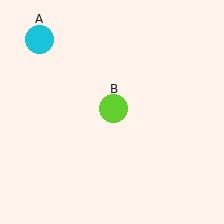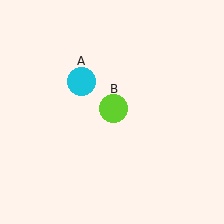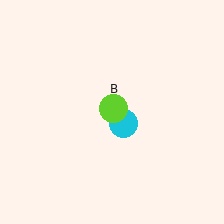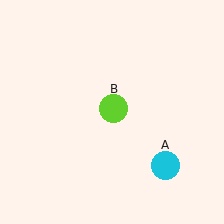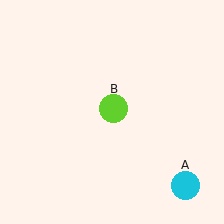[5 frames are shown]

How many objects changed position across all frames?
1 object changed position: cyan circle (object A).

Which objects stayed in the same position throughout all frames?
Lime circle (object B) remained stationary.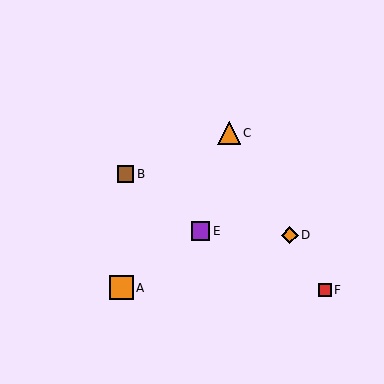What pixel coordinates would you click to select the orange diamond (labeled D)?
Click at (290, 235) to select the orange diamond D.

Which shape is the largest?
The orange square (labeled A) is the largest.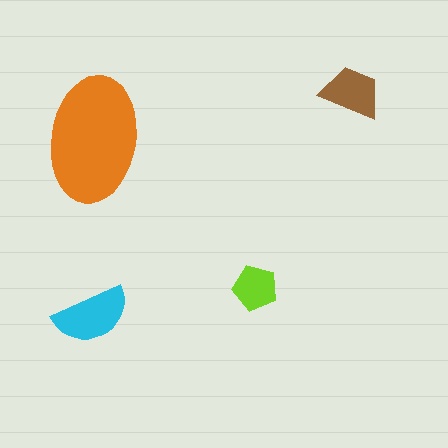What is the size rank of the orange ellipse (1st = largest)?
1st.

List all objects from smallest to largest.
The lime pentagon, the brown trapezoid, the cyan semicircle, the orange ellipse.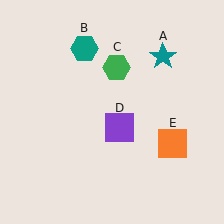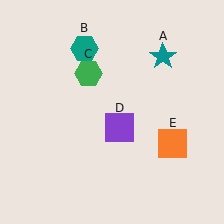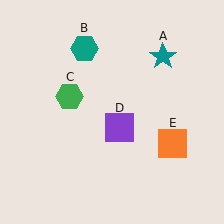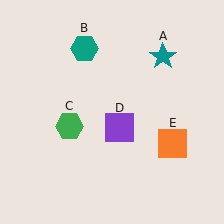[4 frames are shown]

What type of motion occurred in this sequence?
The green hexagon (object C) rotated counterclockwise around the center of the scene.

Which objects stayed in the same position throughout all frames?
Teal star (object A) and teal hexagon (object B) and purple square (object D) and orange square (object E) remained stationary.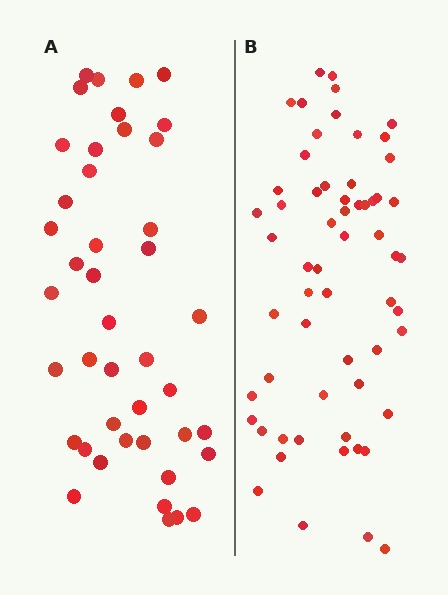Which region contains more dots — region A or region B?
Region B (the right region) has more dots.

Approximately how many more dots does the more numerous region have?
Region B has approximately 15 more dots than region A.